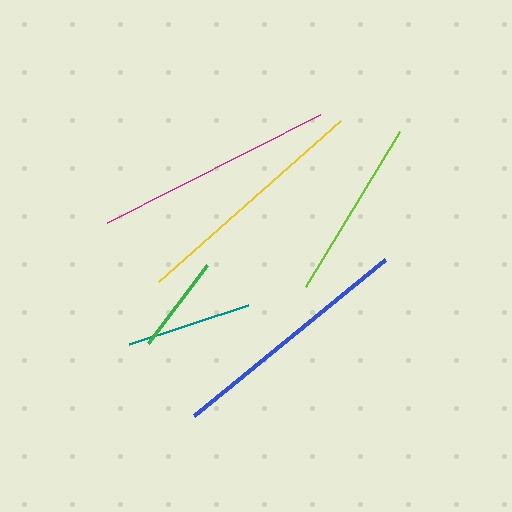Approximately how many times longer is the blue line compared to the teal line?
The blue line is approximately 2.0 times the length of the teal line.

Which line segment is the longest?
The blue line is the longest at approximately 246 pixels.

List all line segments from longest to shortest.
From longest to shortest: blue, yellow, magenta, lime, teal, green.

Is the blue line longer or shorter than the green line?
The blue line is longer than the green line.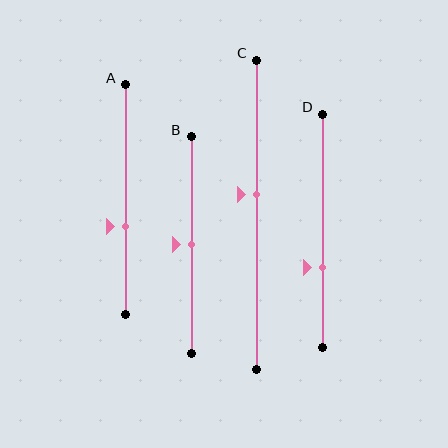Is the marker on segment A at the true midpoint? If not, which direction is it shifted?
No, the marker on segment A is shifted downward by about 12% of the segment length.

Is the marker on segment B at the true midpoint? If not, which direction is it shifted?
Yes, the marker on segment B is at the true midpoint.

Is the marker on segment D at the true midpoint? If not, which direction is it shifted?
No, the marker on segment D is shifted downward by about 16% of the segment length.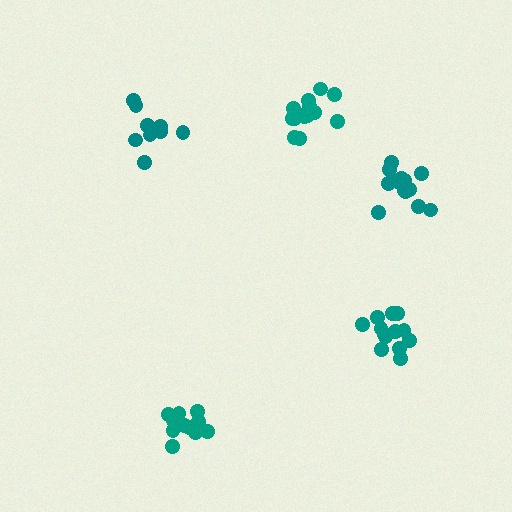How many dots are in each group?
Group 1: 13 dots, Group 2: 11 dots, Group 3: 14 dots, Group 4: 13 dots, Group 5: 9 dots (60 total).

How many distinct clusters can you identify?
There are 5 distinct clusters.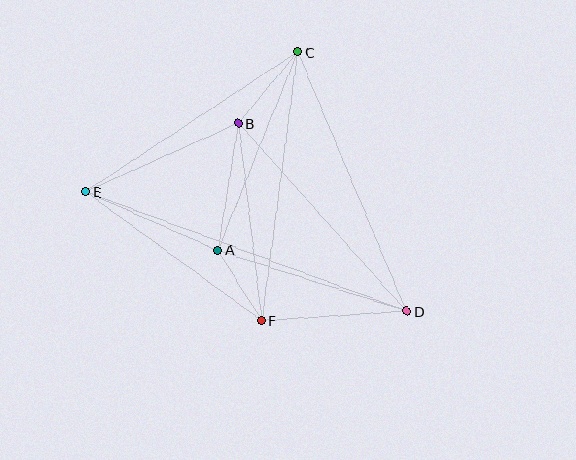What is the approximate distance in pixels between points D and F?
The distance between D and F is approximately 145 pixels.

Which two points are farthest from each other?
Points D and E are farthest from each other.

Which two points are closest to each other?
Points A and F are closest to each other.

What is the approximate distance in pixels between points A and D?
The distance between A and D is approximately 198 pixels.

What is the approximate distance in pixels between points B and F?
The distance between B and F is approximately 199 pixels.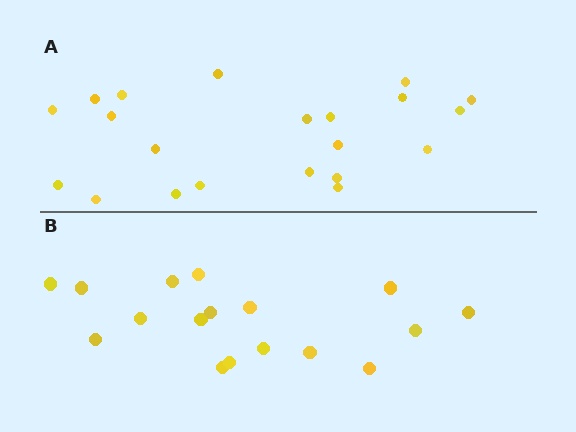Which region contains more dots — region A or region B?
Region A (the top region) has more dots.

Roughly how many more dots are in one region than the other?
Region A has about 4 more dots than region B.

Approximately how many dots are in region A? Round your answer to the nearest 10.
About 20 dots. (The exact count is 21, which rounds to 20.)